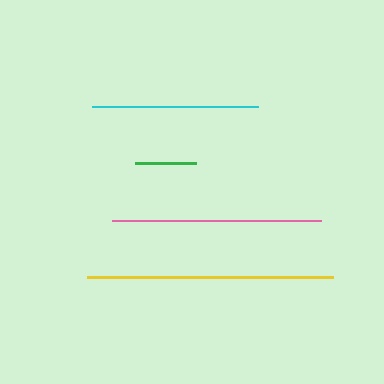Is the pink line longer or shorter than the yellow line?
The yellow line is longer than the pink line.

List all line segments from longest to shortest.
From longest to shortest: yellow, pink, cyan, green.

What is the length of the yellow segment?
The yellow segment is approximately 246 pixels long.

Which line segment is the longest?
The yellow line is the longest at approximately 246 pixels.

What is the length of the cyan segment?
The cyan segment is approximately 166 pixels long.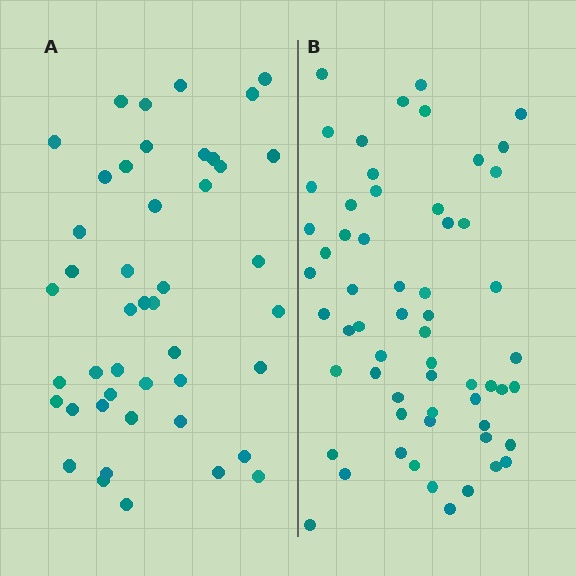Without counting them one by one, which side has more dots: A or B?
Region B (the right region) has more dots.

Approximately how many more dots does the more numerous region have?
Region B has approximately 15 more dots than region A.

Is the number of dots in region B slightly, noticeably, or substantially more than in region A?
Region B has noticeably more, but not dramatically so. The ratio is roughly 1.3 to 1.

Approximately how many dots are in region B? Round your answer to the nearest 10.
About 60 dots.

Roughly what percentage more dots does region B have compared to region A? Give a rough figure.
About 35% more.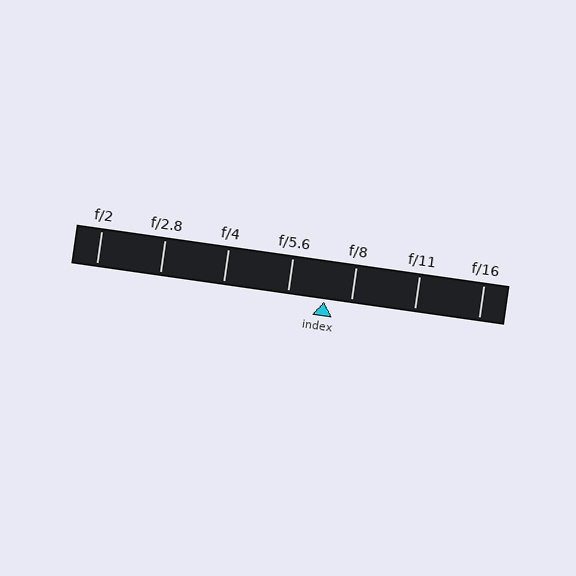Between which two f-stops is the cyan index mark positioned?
The index mark is between f/5.6 and f/8.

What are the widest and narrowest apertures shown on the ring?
The widest aperture shown is f/2 and the narrowest is f/16.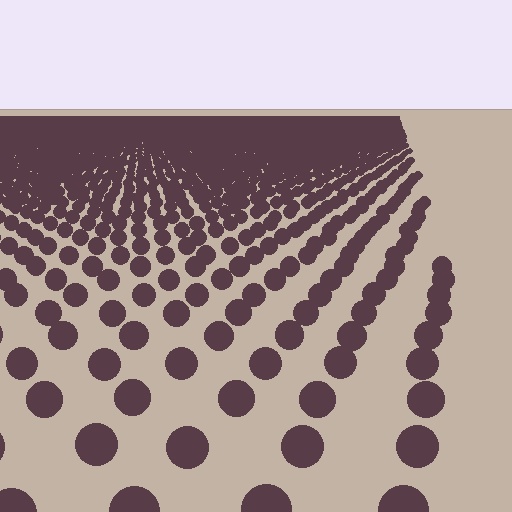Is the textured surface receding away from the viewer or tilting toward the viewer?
The surface is receding away from the viewer. Texture elements get smaller and denser toward the top.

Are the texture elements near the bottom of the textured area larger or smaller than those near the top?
Larger. Near the bottom, elements are closer to the viewer and appear at a bigger on-screen size.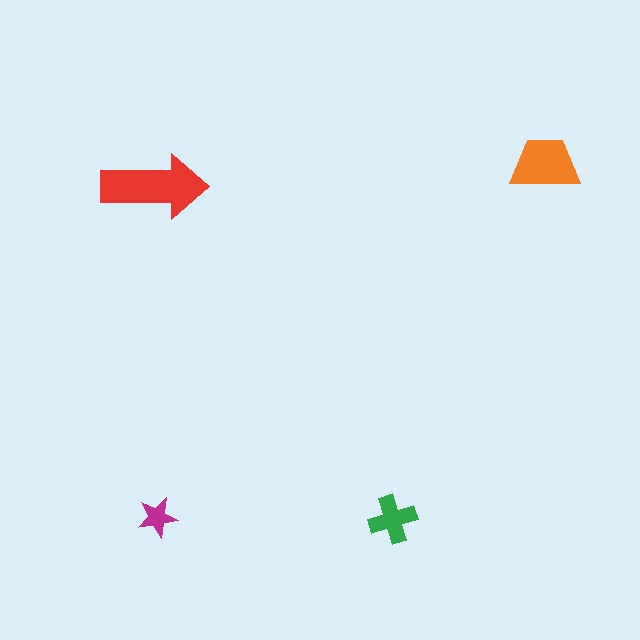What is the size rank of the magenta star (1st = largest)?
4th.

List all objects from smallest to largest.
The magenta star, the green cross, the orange trapezoid, the red arrow.